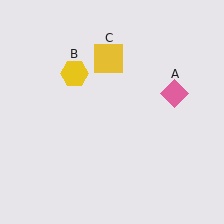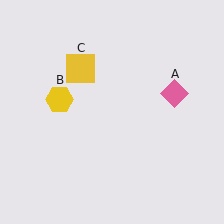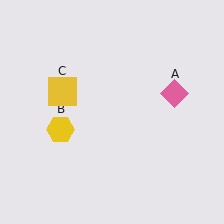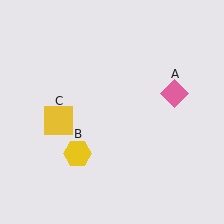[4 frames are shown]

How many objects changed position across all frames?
2 objects changed position: yellow hexagon (object B), yellow square (object C).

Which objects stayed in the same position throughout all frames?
Pink diamond (object A) remained stationary.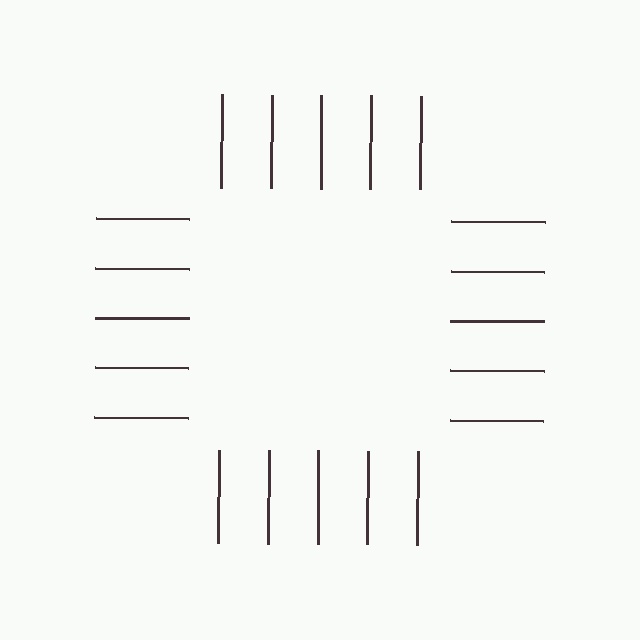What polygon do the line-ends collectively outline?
An illusory square — the line segments terminate on its edges but no continuous stroke is drawn.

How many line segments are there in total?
20 — 5 along each of the 4 edges.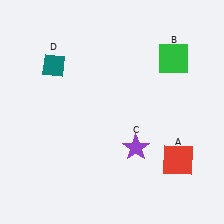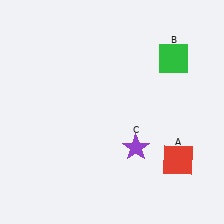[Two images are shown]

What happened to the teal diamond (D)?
The teal diamond (D) was removed in Image 2. It was in the top-left area of Image 1.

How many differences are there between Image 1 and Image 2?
There is 1 difference between the two images.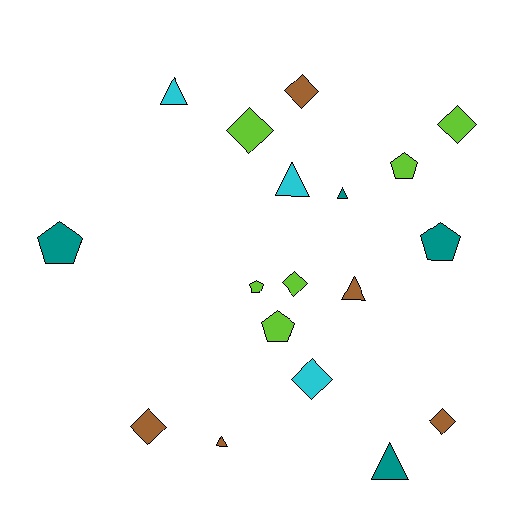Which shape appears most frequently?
Diamond, with 7 objects.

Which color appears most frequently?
Lime, with 6 objects.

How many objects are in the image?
There are 18 objects.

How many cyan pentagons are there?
There are no cyan pentagons.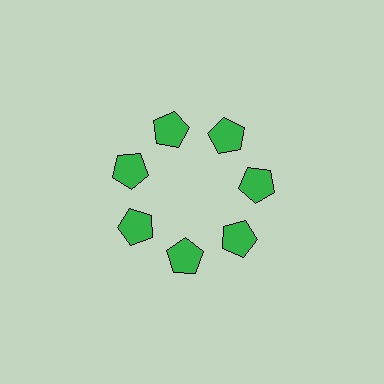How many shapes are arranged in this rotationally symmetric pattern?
There are 7 shapes, arranged in 7 groups of 1.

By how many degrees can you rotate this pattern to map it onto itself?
The pattern maps onto itself every 51 degrees of rotation.